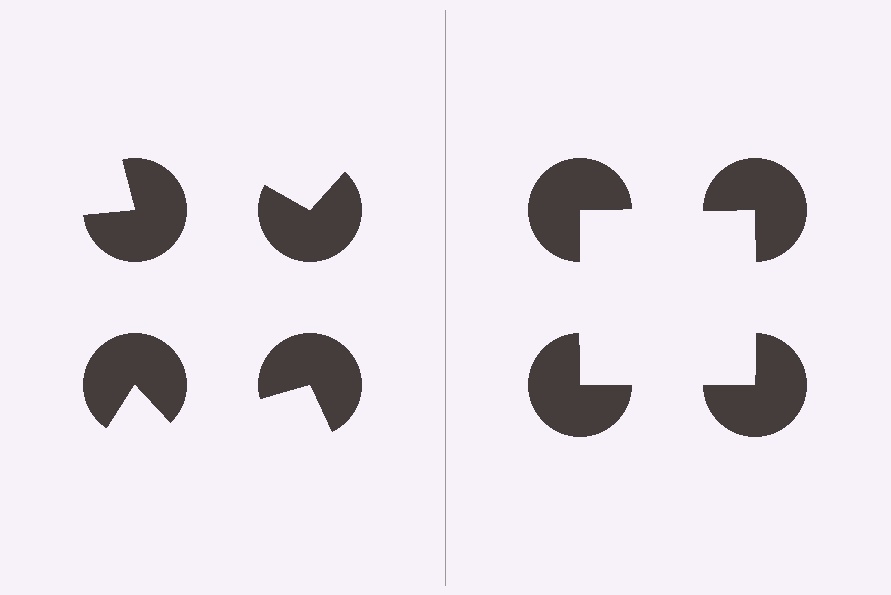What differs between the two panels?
The pac-man discs are positioned identically on both sides; only the wedge orientations differ. On the right they align to a square; on the left they are misaligned.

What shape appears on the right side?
An illusory square.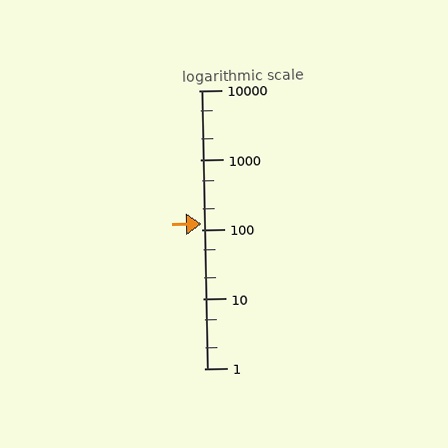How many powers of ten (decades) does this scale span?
The scale spans 4 decades, from 1 to 10000.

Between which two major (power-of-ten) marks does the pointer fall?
The pointer is between 100 and 1000.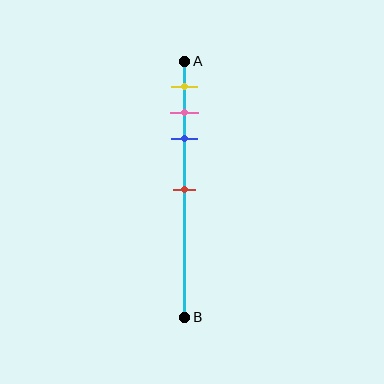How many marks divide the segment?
There are 4 marks dividing the segment.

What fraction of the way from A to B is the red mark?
The red mark is approximately 50% (0.5) of the way from A to B.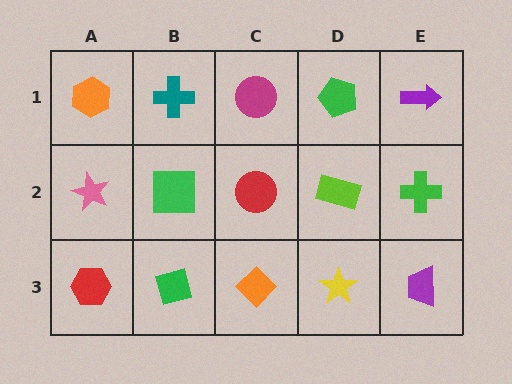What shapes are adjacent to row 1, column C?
A red circle (row 2, column C), a teal cross (row 1, column B), a green pentagon (row 1, column D).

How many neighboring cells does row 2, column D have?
4.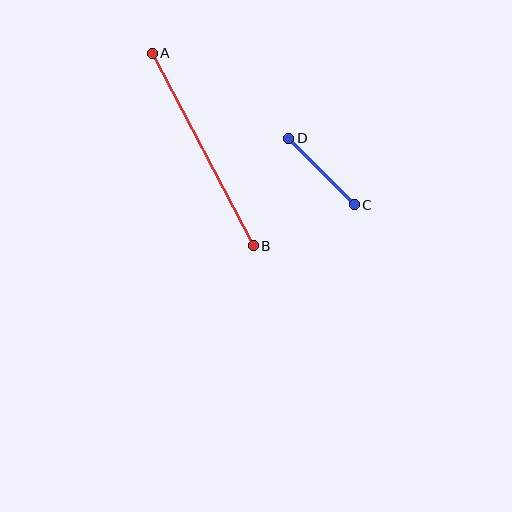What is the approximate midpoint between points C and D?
The midpoint is at approximately (321, 172) pixels.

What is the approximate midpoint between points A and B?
The midpoint is at approximately (203, 150) pixels.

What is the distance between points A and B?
The distance is approximately 217 pixels.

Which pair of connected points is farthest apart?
Points A and B are farthest apart.